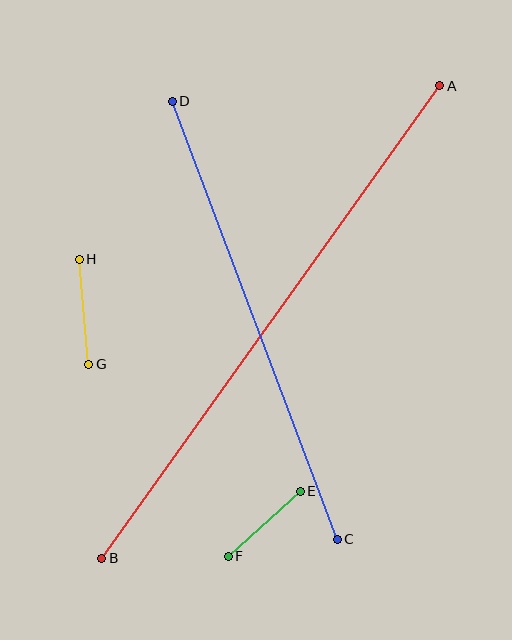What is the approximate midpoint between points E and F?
The midpoint is at approximately (264, 524) pixels.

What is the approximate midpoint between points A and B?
The midpoint is at approximately (271, 322) pixels.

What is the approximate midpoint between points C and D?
The midpoint is at approximately (255, 320) pixels.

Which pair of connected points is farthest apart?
Points A and B are farthest apart.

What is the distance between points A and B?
The distance is approximately 581 pixels.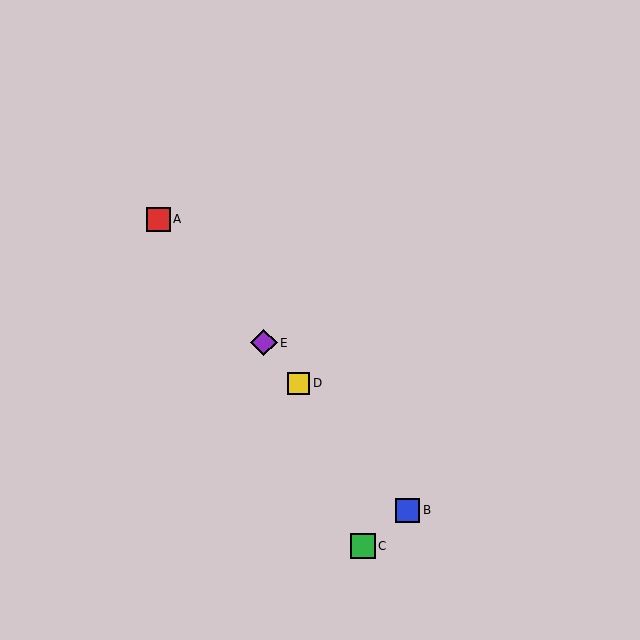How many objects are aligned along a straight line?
4 objects (A, B, D, E) are aligned along a straight line.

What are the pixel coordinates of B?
Object B is at (407, 510).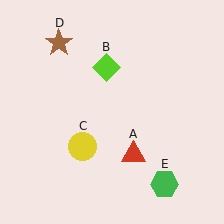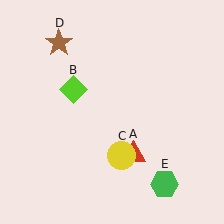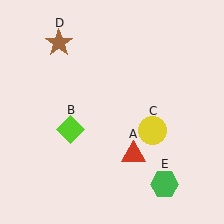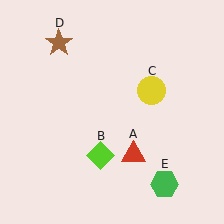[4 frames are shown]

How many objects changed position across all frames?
2 objects changed position: lime diamond (object B), yellow circle (object C).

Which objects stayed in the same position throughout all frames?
Red triangle (object A) and brown star (object D) and green hexagon (object E) remained stationary.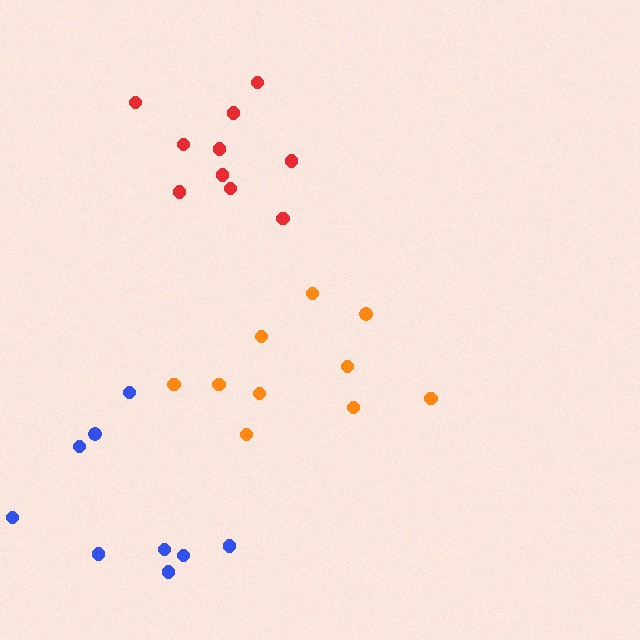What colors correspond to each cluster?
The clusters are colored: orange, blue, red.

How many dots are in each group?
Group 1: 10 dots, Group 2: 9 dots, Group 3: 10 dots (29 total).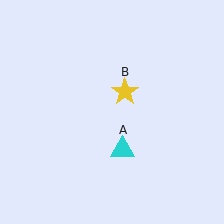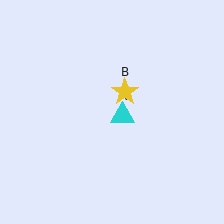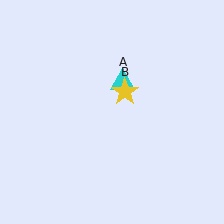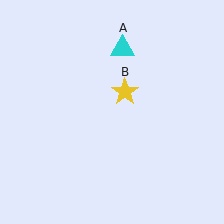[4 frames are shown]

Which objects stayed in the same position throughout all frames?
Yellow star (object B) remained stationary.